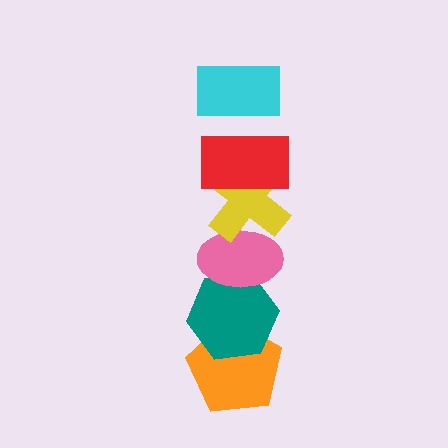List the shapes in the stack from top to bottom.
From top to bottom: the cyan rectangle, the red rectangle, the yellow cross, the pink ellipse, the teal hexagon, the orange pentagon.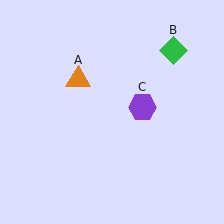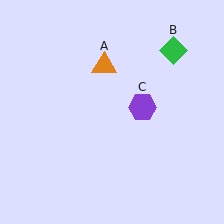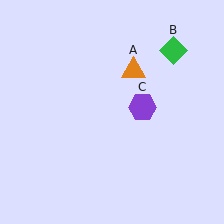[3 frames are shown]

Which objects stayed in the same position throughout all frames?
Green diamond (object B) and purple hexagon (object C) remained stationary.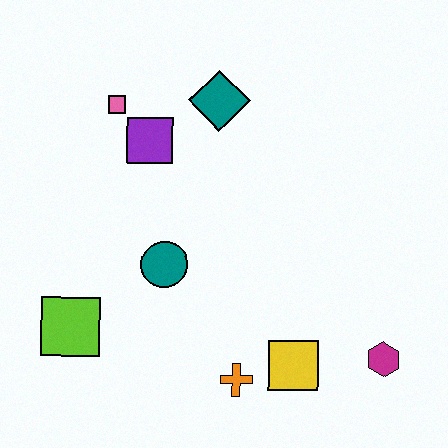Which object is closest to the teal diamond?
The purple square is closest to the teal diamond.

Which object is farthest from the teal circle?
The magenta hexagon is farthest from the teal circle.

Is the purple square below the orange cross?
No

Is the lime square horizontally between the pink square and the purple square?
No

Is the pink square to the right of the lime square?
Yes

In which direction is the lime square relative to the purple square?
The lime square is below the purple square.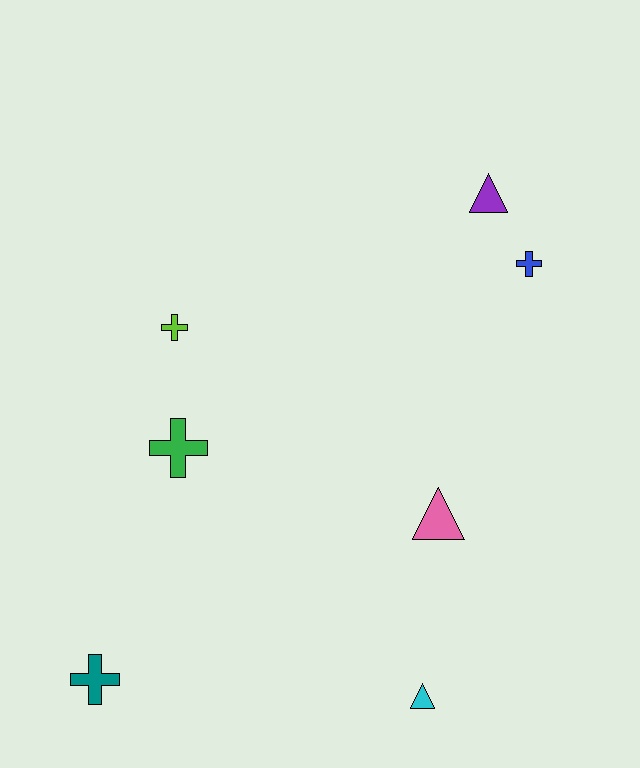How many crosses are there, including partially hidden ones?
There are 4 crosses.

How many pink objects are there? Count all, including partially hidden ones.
There is 1 pink object.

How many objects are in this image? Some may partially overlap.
There are 7 objects.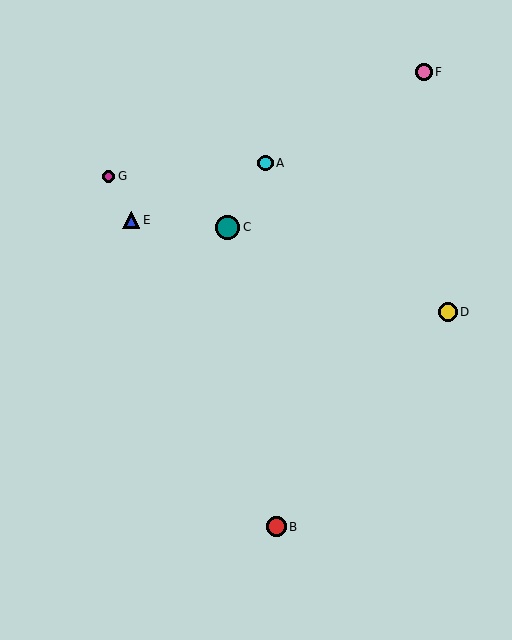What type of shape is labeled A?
Shape A is a cyan circle.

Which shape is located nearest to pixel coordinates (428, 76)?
The pink circle (labeled F) at (424, 72) is nearest to that location.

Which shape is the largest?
The teal circle (labeled C) is the largest.